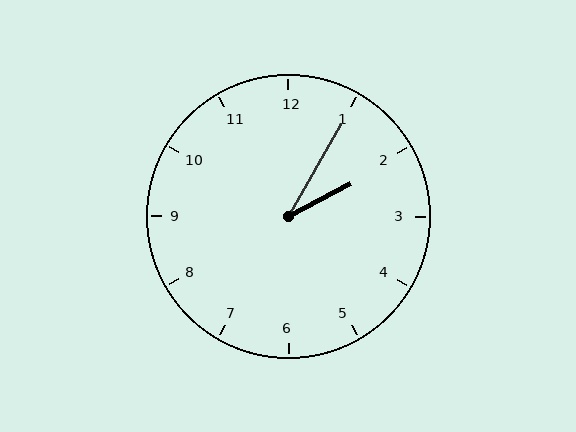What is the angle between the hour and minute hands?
Approximately 32 degrees.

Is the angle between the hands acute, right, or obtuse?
It is acute.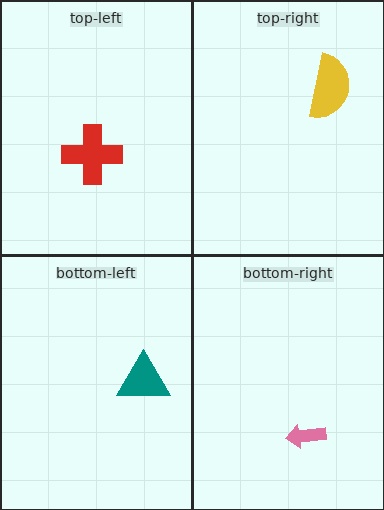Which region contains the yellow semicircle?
The top-right region.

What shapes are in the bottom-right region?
The pink arrow.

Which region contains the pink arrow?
The bottom-right region.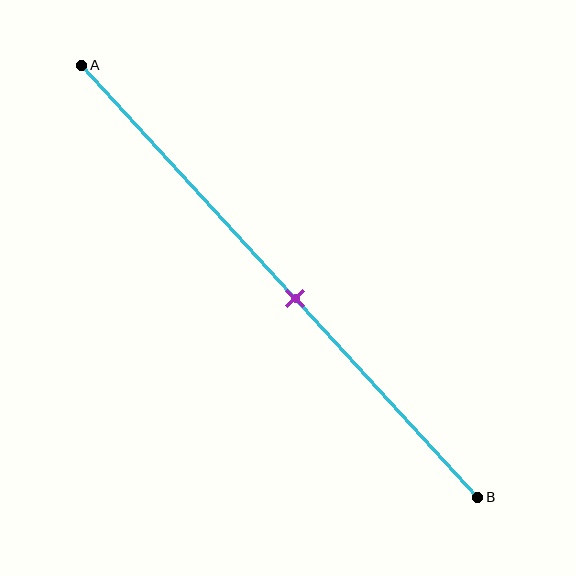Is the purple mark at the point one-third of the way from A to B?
No, the mark is at about 55% from A, not at the 33% one-third point.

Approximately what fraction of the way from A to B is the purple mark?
The purple mark is approximately 55% of the way from A to B.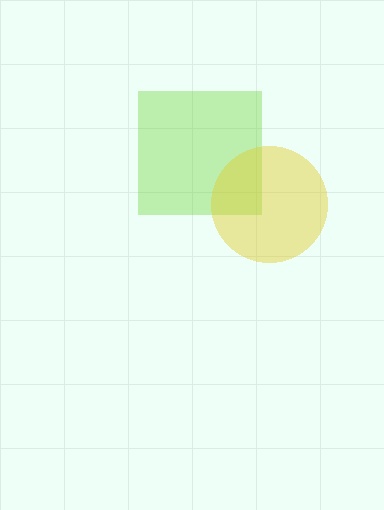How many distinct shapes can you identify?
There are 2 distinct shapes: a lime square, a yellow circle.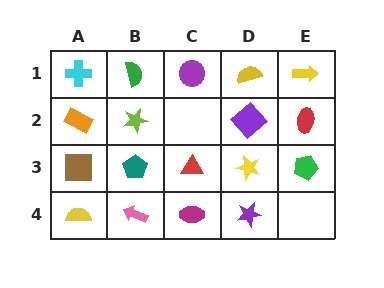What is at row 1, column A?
A cyan cross.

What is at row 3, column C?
A red triangle.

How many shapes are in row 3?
5 shapes.